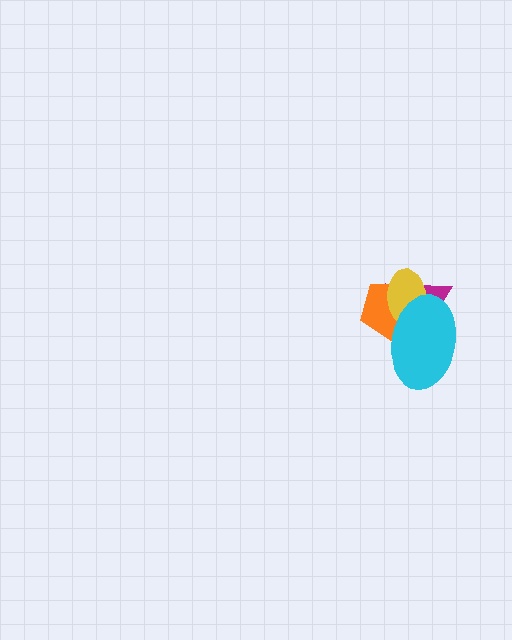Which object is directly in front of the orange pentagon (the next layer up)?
The yellow ellipse is directly in front of the orange pentagon.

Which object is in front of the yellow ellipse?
The cyan ellipse is in front of the yellow ellipse.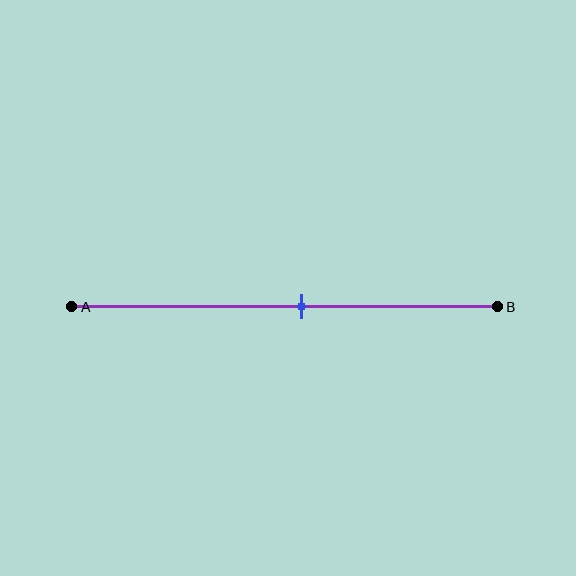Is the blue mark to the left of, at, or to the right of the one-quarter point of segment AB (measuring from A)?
The blue mark is to the right of the one-quarter point of segment AB.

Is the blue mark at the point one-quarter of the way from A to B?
No, the mark is at about 55% from A, not at the 25% one-quarter point.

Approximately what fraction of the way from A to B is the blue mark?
The blue mark is approximately 55% of the way from A to B.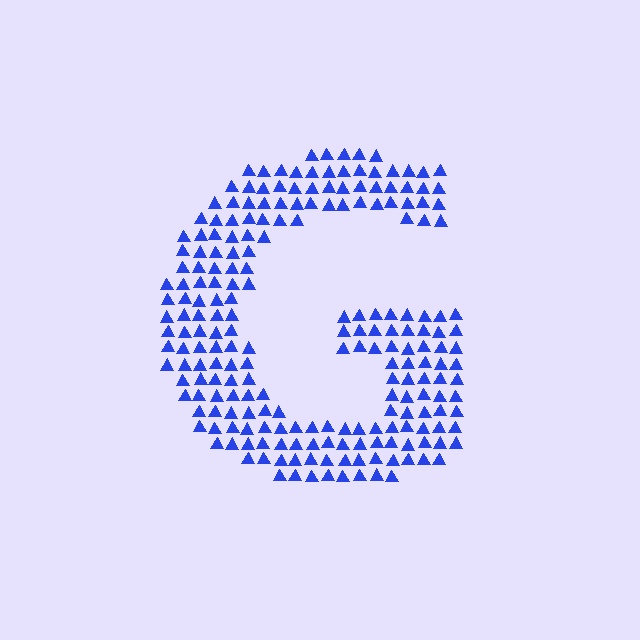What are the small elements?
The small elements are triangles.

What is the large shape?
The large shape is the letter G.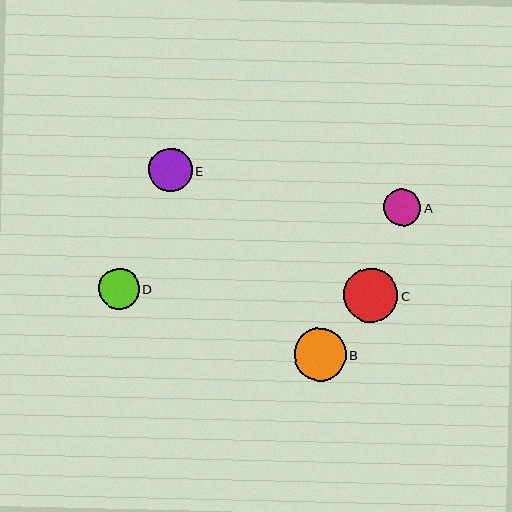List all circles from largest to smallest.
From largest to smallest: C, B, E, D, A.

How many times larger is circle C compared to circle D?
Circle C is approximately 1.3 times the size of circle D.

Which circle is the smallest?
Circle A is the smallest with a size of approximately 37 pixels.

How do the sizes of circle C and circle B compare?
Circle C and circle B are approximately the same size.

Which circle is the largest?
Circle C is the largest with a size of approximately 54 pixels.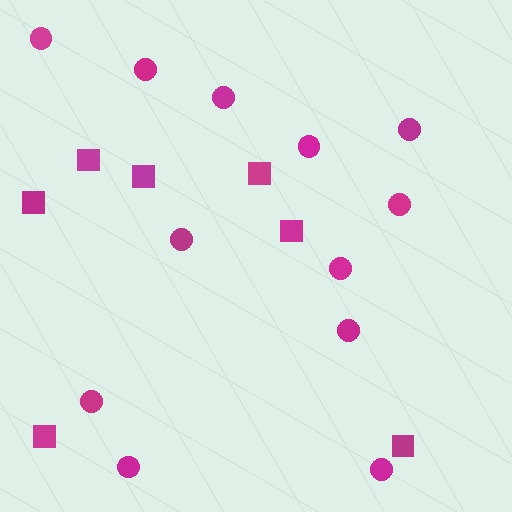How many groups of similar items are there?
There are 2 groups: one group of circles (12) and one group of squares (7).